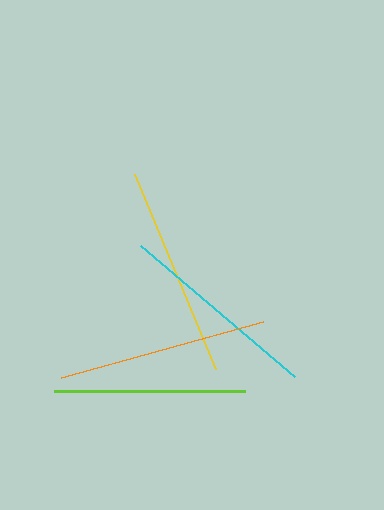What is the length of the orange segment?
The orange segment is approximately 210 pixels long.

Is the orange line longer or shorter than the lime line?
The orange line is longer than the lime line.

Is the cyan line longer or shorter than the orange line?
The orange line is longer than the cyan line.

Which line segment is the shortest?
The lime line is the shortest at approximately 191 pixels.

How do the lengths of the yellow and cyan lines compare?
The yellow and cyan lines are approximately the same length.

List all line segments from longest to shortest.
From longest to shortest: yellow, orange, cyan, lime.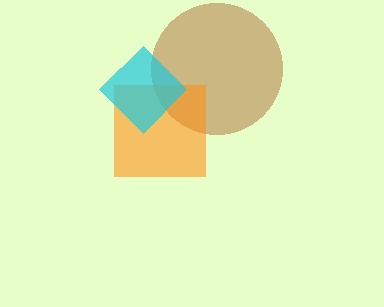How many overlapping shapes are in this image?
There are 3 overlapping shapes in the image.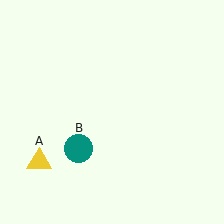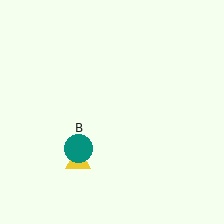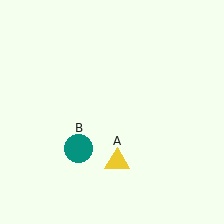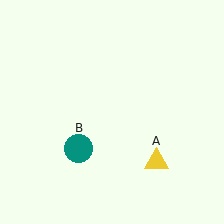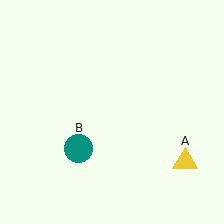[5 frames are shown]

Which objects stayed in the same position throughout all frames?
Teal circle (object B) remained stationary.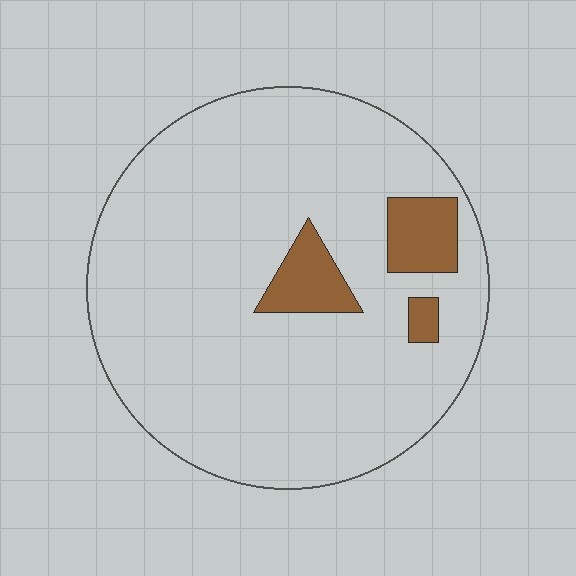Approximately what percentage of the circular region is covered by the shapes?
Approximately 10%.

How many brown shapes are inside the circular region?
3.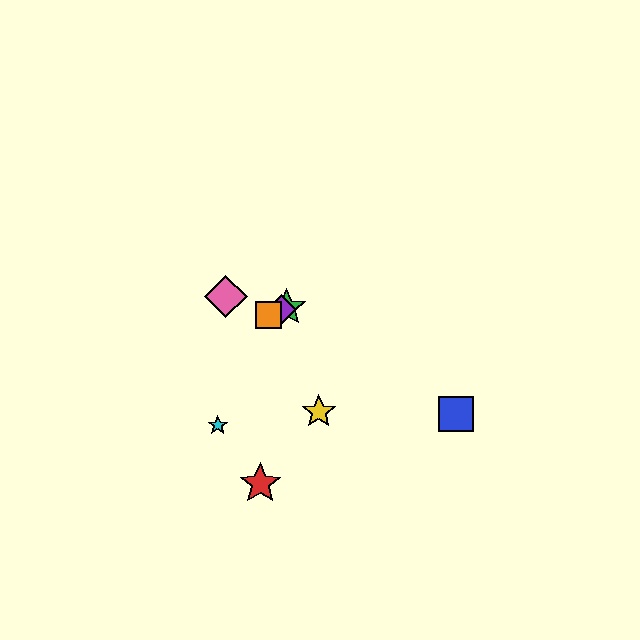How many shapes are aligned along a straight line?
3 shapes (the green star, the purple diamond, the orange square) are aligned along a straight line.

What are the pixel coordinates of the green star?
The green star is at (287, 308).